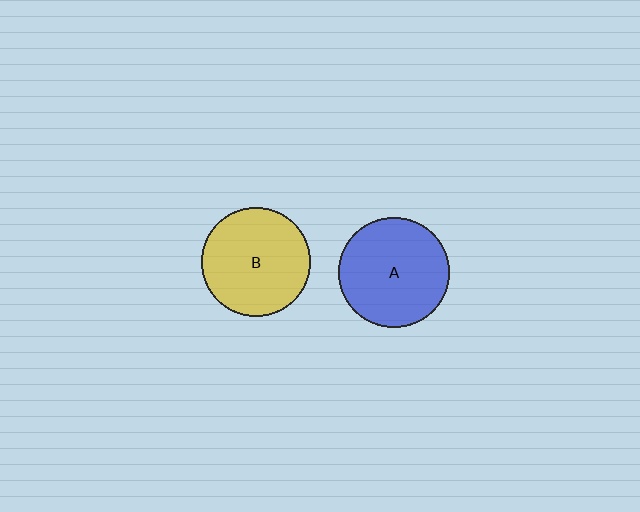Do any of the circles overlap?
No, none of the circles overlap.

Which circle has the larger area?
Circle A (blue).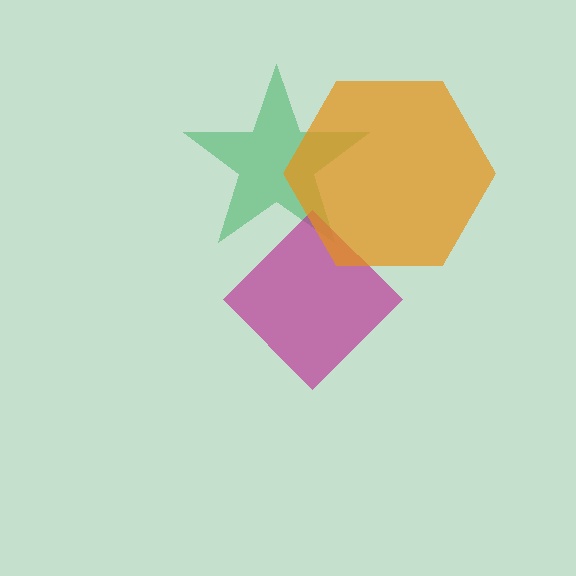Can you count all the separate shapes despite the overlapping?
Yes, there are 3 separate shapes.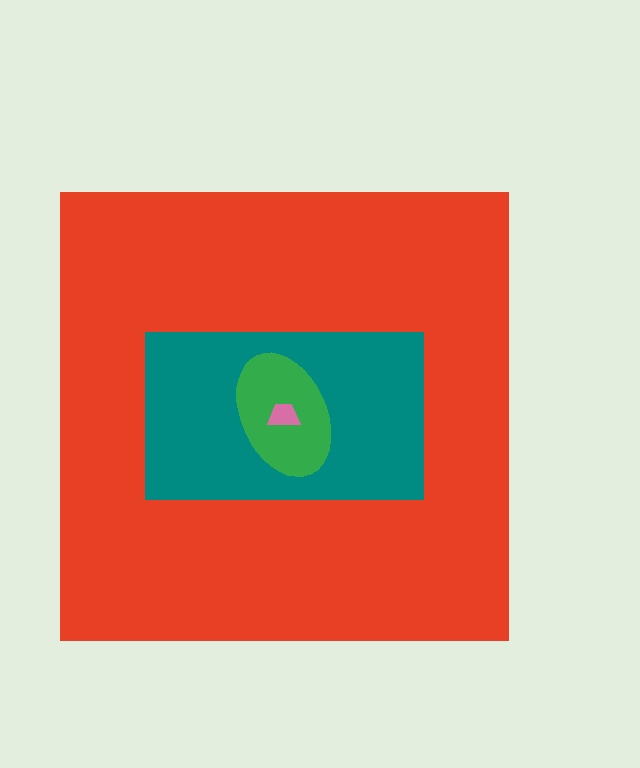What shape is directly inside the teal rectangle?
The green ellipse.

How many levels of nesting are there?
4.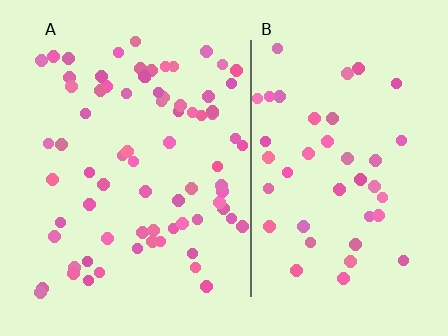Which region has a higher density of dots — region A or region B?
A (the left).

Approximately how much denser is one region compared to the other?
Approximately 1.7× — region A over region B.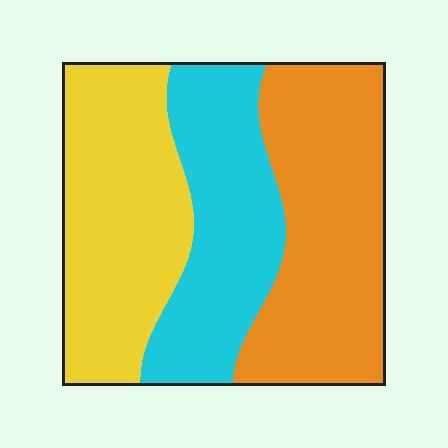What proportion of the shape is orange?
Orange covers 37% of the shape.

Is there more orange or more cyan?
Orange.